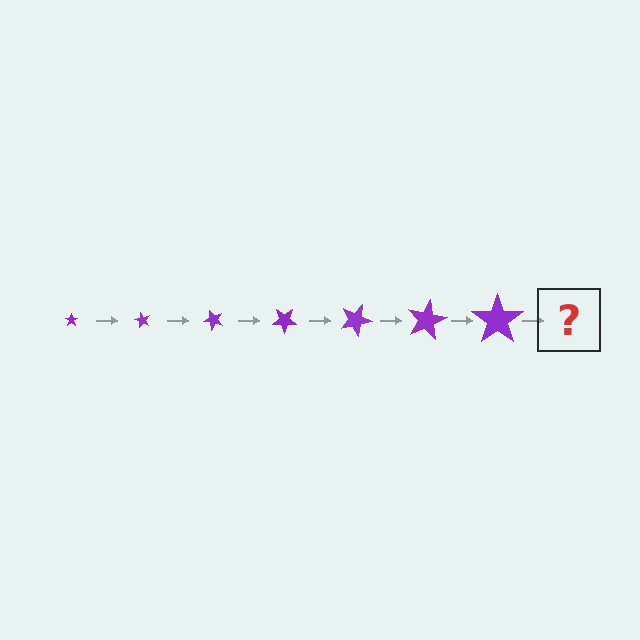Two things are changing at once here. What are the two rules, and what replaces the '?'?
The two rules are that the star grows larger each step and it rotates 60 degrees each step. The '?' should be a star, larger than the previous one and rotated 420 degrees from the start.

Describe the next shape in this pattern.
It should be a star, larger than the previous one and rotated 420 degrees from the start.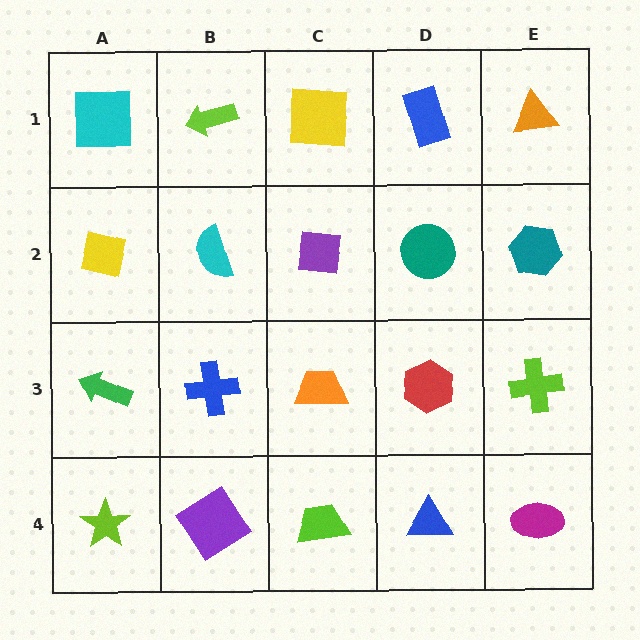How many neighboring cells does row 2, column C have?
4.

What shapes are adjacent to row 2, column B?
A lime arrow (row 1, column B), a blue cross (row 3, column B), a yellow square (row 2, column A), a purple square (row 2, column C).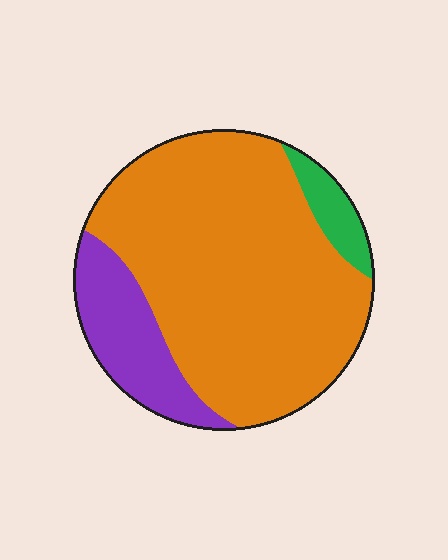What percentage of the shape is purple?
Purple covers around 20% of the shape.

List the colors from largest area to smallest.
From largest to smallest: orange, purple, green.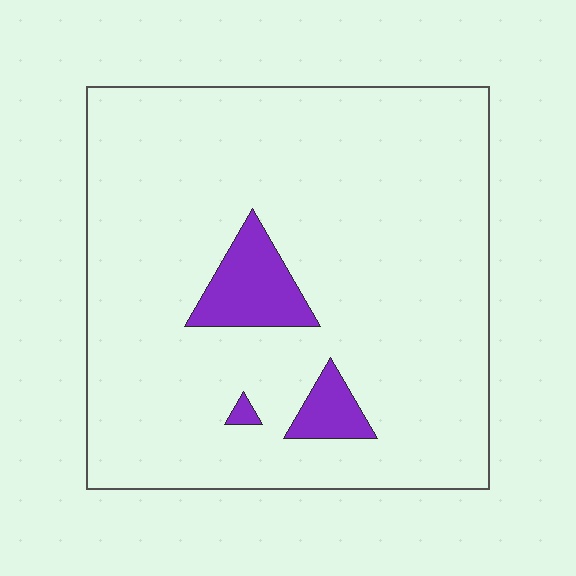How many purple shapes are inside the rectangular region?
3.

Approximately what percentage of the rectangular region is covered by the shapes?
Approximately 10%.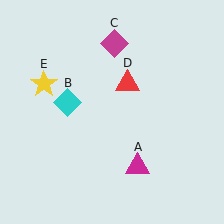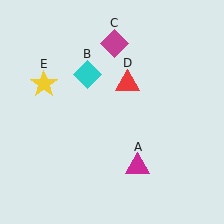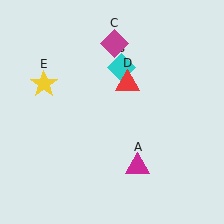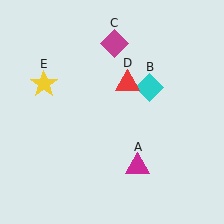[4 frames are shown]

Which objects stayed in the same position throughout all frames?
Magenta triangle (object A) and magenta diamond (object C) and red triangle (object D) and yellow star (object E) remained stationary.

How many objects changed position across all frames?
1 object changed position: cyan diamond (object B).